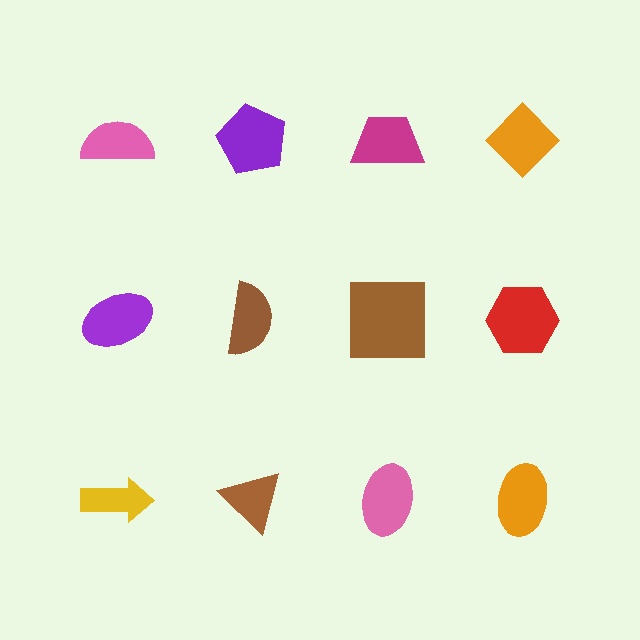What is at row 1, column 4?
An orange diamond.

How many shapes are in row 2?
4 shapes.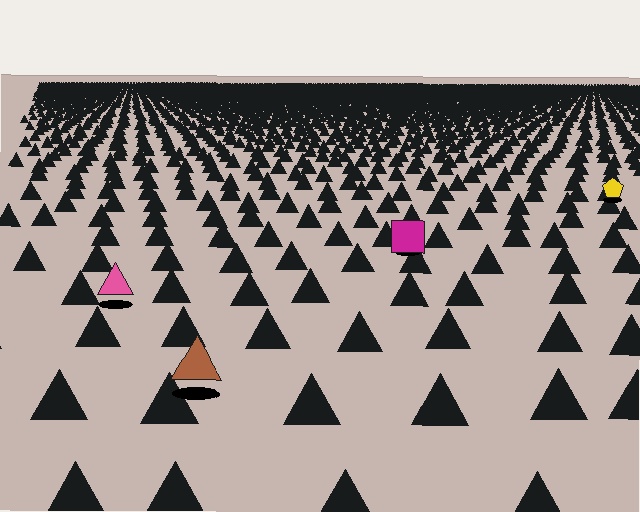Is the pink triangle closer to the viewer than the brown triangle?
No. The brown triangle is closer — you can tell from the texture gradient: the ground texture is coarser near it.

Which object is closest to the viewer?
The brown triangle is closest. The texture marks near it are larger and more spread out.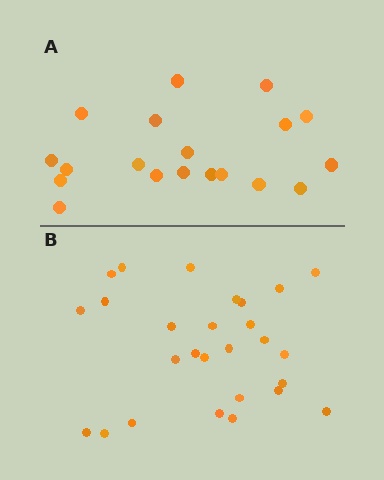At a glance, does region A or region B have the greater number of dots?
Region B (the bottom region) has more dots.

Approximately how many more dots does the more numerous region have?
Region B has roughly 8 or so more dots than region A.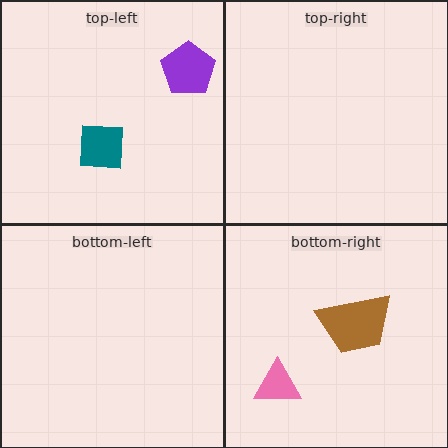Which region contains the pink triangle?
The bottom-right region.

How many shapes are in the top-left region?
2.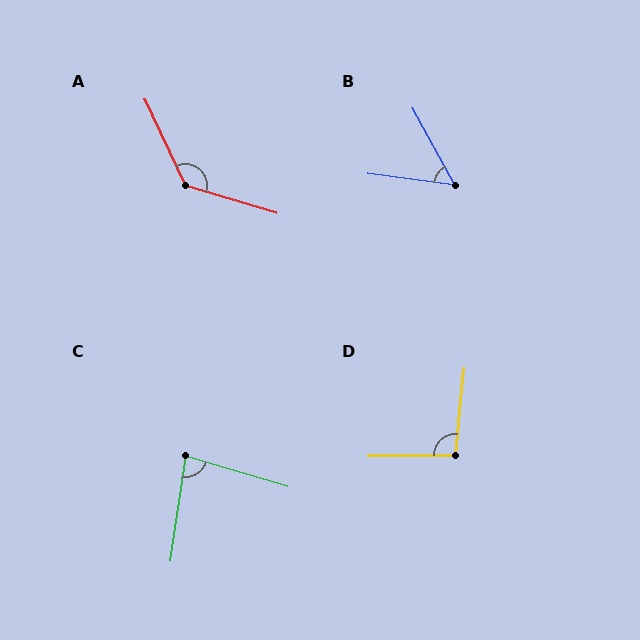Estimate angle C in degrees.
Approximately 82 degrees.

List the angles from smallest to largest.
B (54°), C (82°), D (96°), A (132°).